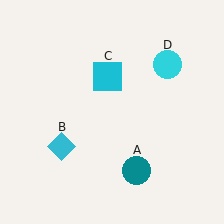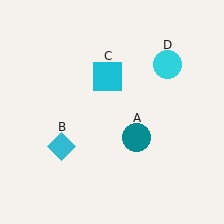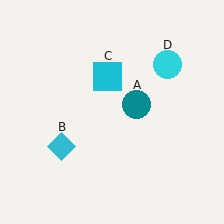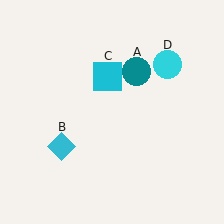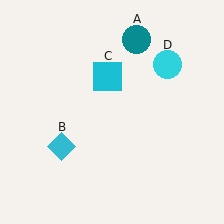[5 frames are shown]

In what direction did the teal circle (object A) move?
The teal circle (object A) moved up.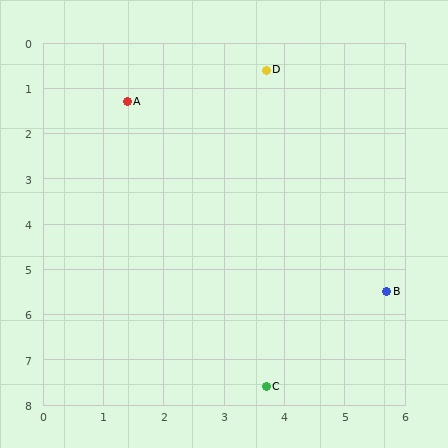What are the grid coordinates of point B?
Point B is at approximately (5.7, 5.5).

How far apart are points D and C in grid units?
Points D and C are about 7.0 grid units apart.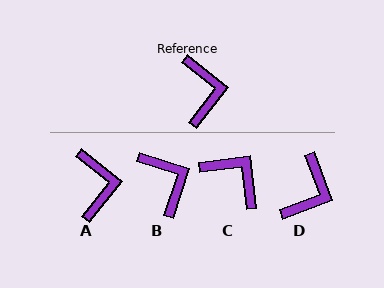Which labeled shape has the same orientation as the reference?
A.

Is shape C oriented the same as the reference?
No, it is off by about 46 degrees.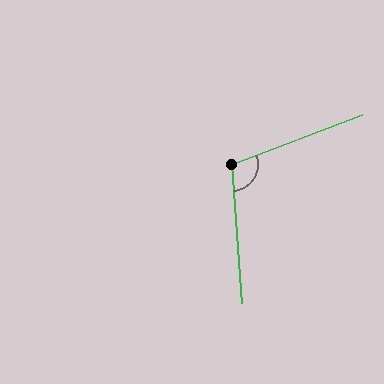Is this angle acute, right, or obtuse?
It is obtuse.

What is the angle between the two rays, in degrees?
Approximately 107 degrees.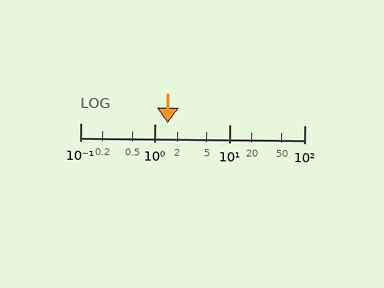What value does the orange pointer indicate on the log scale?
The pointer indicates approximately 1.5.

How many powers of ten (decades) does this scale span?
The scale spans 3 decades, from 0.1 to 100.